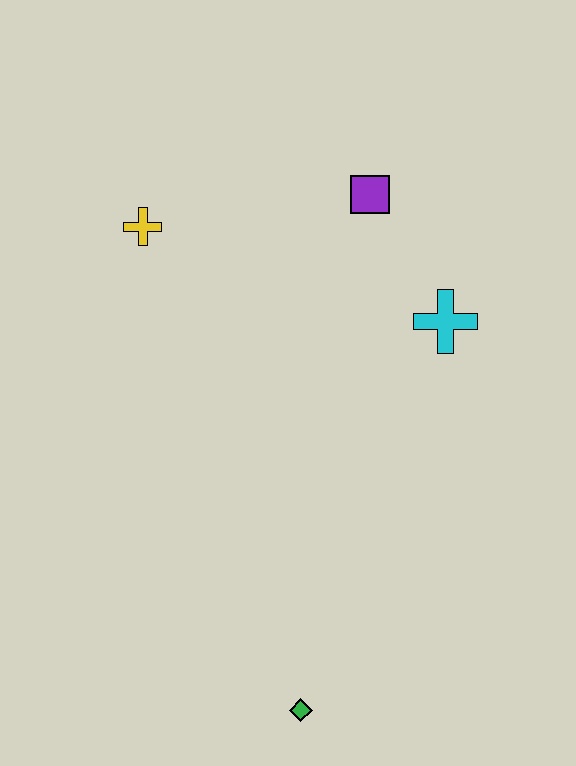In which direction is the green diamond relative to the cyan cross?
The green diamond is below the cyan cross.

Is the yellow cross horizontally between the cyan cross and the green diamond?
No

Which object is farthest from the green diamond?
The purple square is farthest from the green diamond.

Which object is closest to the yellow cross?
The purple square is closest to the yellow cross.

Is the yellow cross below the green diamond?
No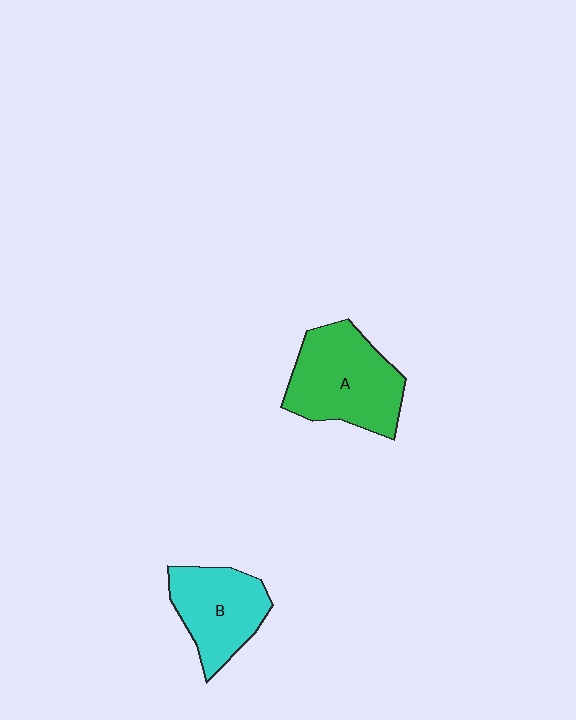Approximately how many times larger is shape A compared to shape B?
Approximately 1.3 times.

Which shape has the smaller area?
Shape B (cyan).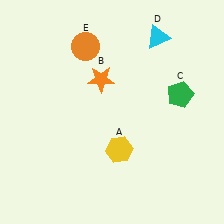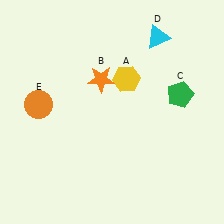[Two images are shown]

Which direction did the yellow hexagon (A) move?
The yellow hexagon (A) moved up.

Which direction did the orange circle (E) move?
The orange circle (E) moved down.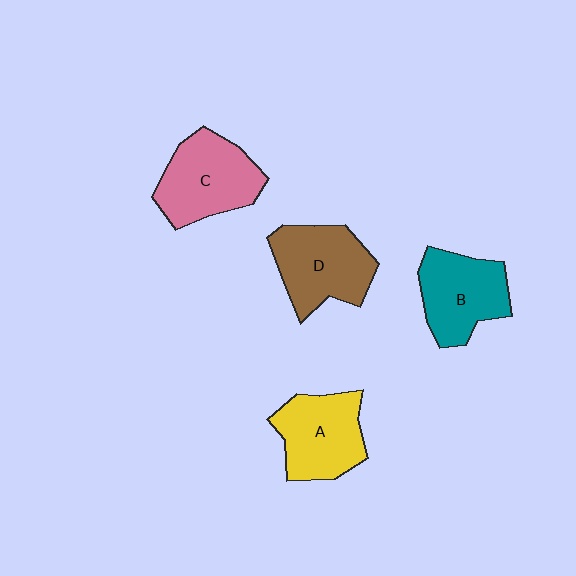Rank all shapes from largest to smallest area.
From largest to smallest: C (pink), D (brown), A (yellow), B (teal).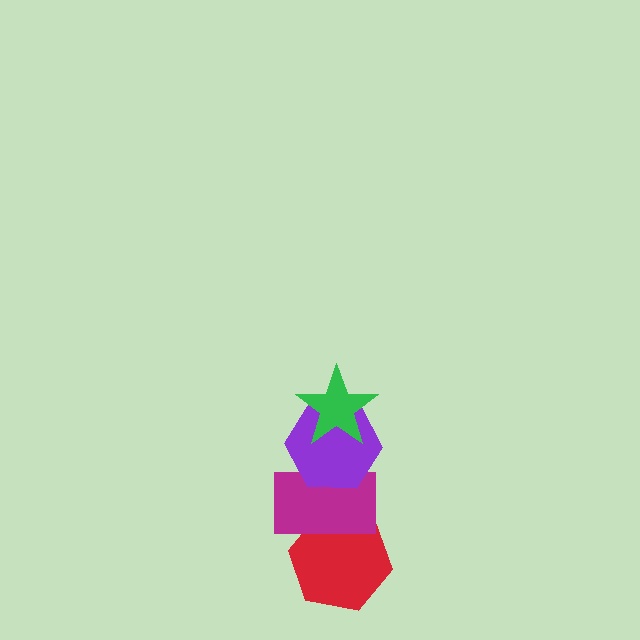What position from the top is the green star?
The green star is 1st from the top.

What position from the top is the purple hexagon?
The purple hexagon is 2nd from the top.